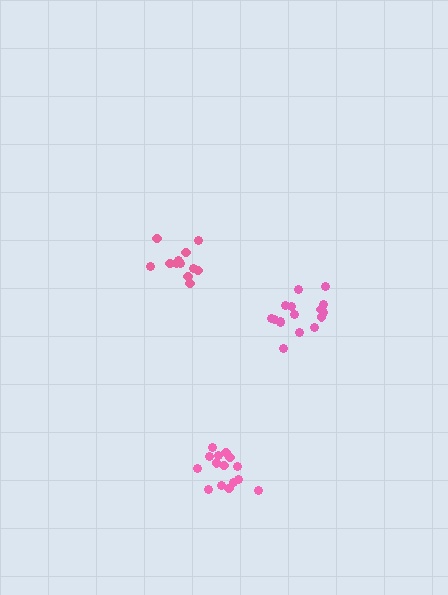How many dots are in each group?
Group 1: 12 dots, Group 2: 15 dots, Group 3: 16 dots (43 total).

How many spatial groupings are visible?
There are 3 spatial groupings.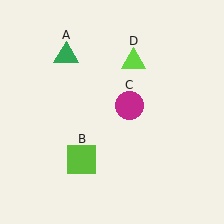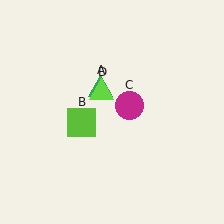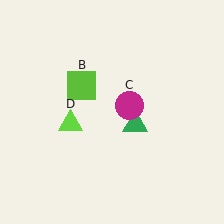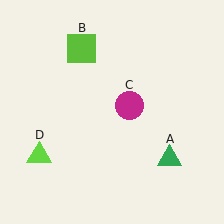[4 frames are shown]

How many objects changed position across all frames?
3 objects changed position: green triangle (object A), lime square (object B), lime triangle (object D).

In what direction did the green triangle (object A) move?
The green triangle (object A) moved down and to the right.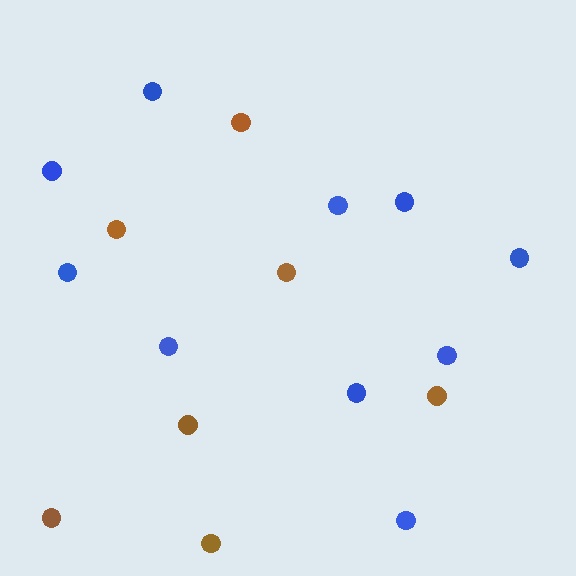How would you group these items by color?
There are 2 groups: one group of blue circles (10) and one group of brown circles (7).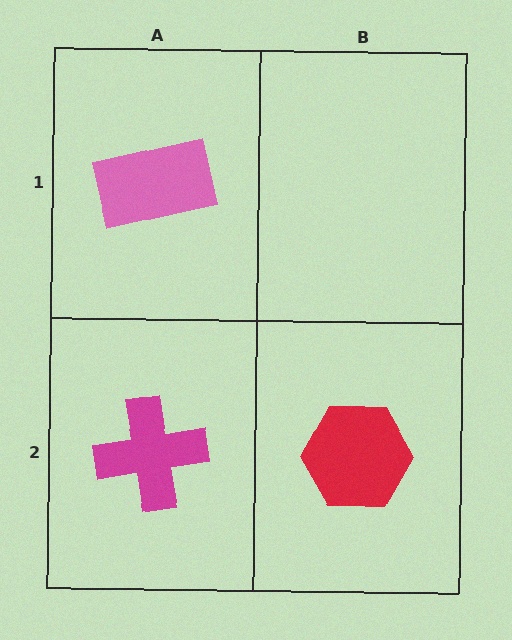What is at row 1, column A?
A pink rectangle.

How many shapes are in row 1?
1 shape.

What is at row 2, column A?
A magenta cross.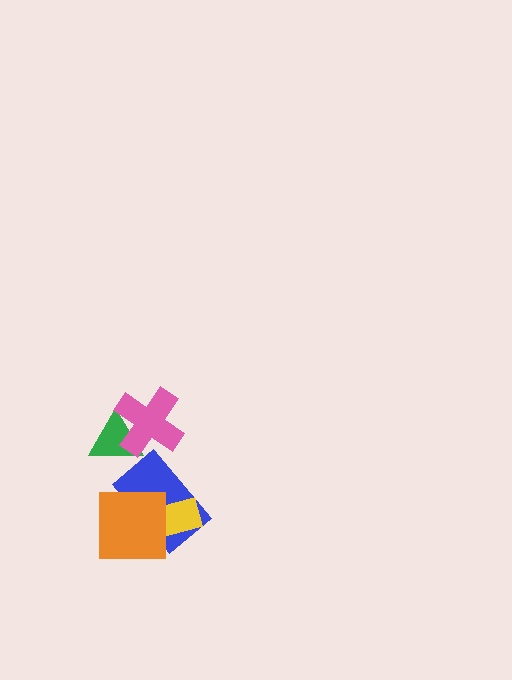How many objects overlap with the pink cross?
1 object overlaps with the pink cross.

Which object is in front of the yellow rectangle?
The orange square is in front of the yellow rectangle.